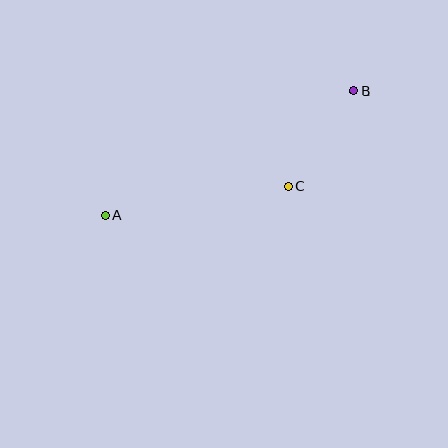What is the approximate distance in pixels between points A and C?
The distance between A and C is approximately 186 pixels.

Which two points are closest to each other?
Points B and C are closest to each other.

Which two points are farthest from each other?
Points A and B are farthest from each other.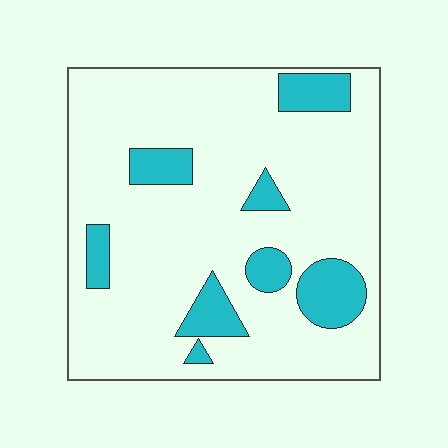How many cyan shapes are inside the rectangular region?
8.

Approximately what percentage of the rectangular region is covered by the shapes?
Approximately 15%.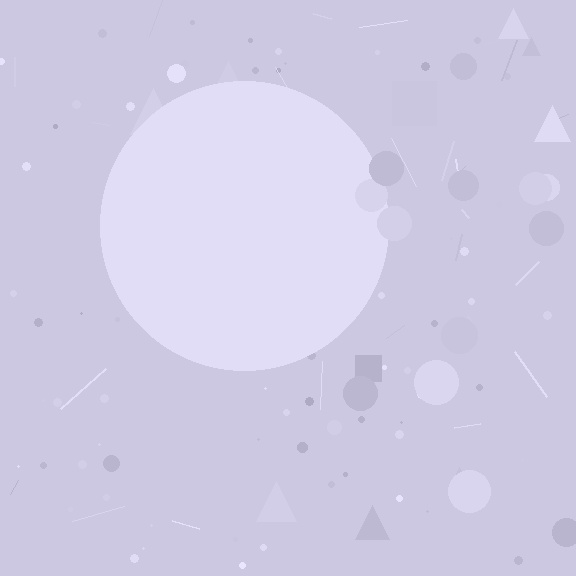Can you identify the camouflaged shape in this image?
The camouflaged shape is a circle.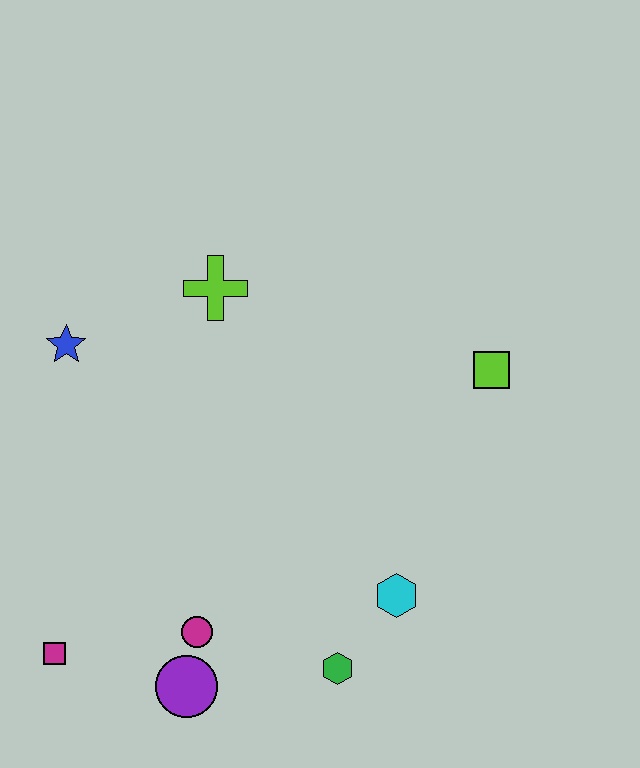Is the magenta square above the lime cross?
No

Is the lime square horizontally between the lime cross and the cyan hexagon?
No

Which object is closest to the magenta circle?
The purple circle is closest to the magenta circle.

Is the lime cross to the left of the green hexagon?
Yes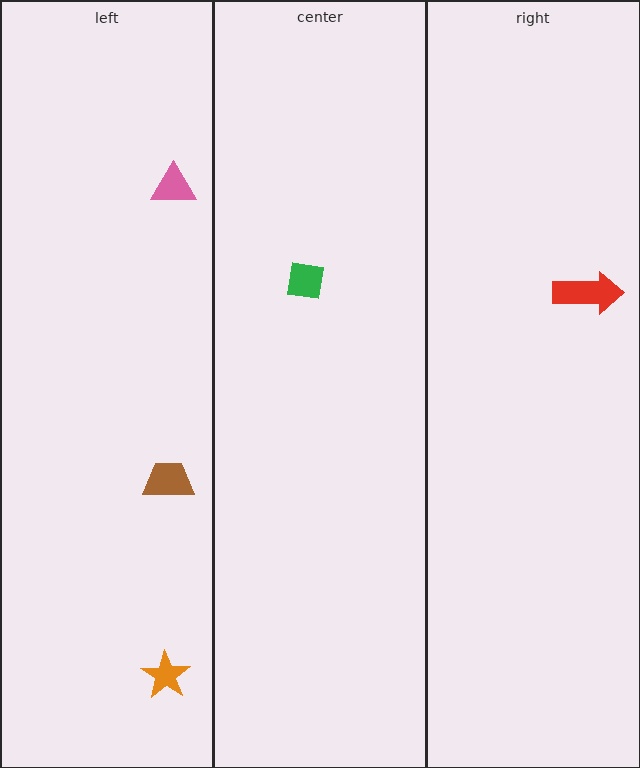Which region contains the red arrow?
The right region.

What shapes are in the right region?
The red arrow.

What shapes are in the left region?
The pink triangle, the orange star, the brown trapezoid.